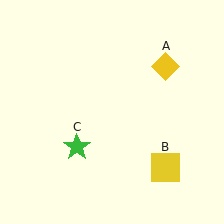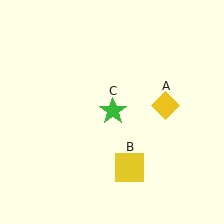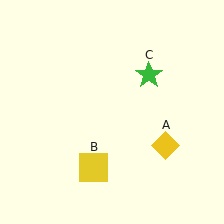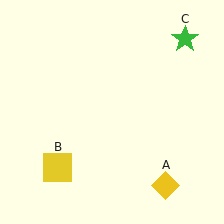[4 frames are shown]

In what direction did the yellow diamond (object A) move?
The yellow diamond (object A) moved down.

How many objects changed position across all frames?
3 objects changed position: yellow diamond (object A), yellow square (object B), green star (object C).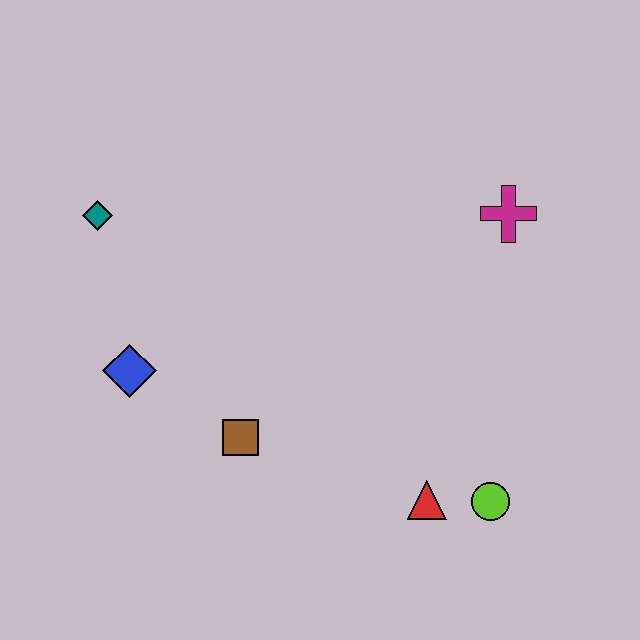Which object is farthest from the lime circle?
The teal diamond is farthest from the lime circle.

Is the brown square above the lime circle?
Yes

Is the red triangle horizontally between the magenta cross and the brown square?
Yes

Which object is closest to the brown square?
The blue diamond is closest to the brown square.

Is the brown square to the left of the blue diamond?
No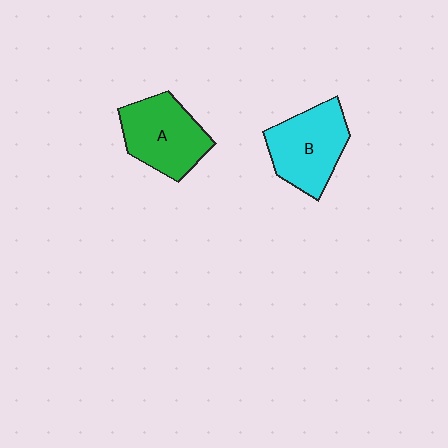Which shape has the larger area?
Shape B (cyan).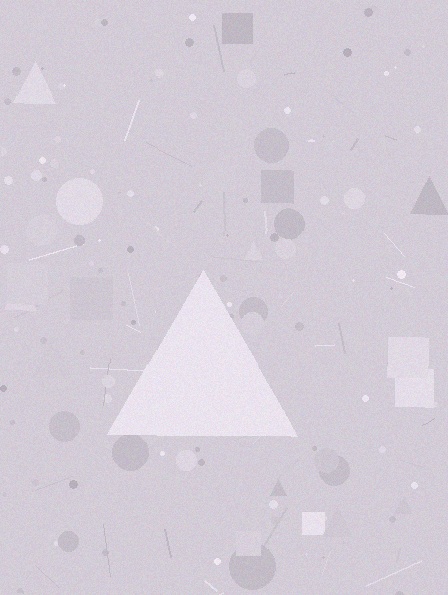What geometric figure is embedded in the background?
A triangle is embedded in the background.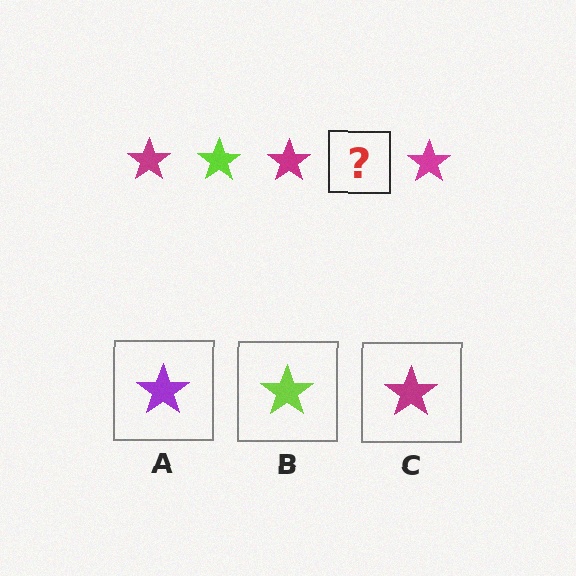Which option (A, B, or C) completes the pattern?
B.